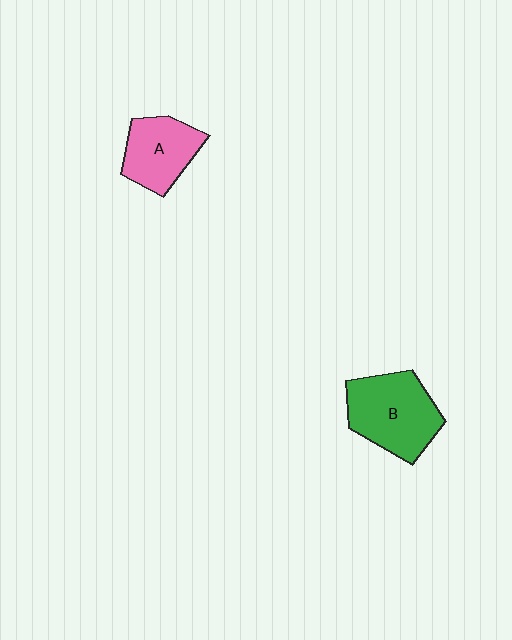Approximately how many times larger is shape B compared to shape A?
Approximately 1.4 times.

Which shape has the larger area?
Shape B (green).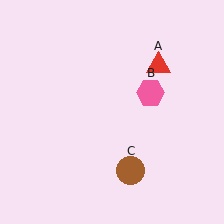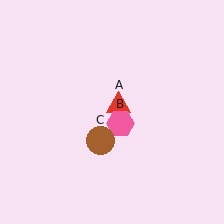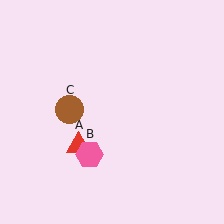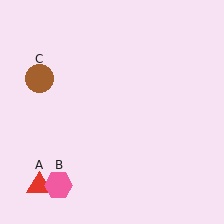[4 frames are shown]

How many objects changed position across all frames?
3 objects changed position: red triangle (object A), pink hexagon (object B), brown circle (object C).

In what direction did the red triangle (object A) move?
The red triangle (object A) moved down and to the left.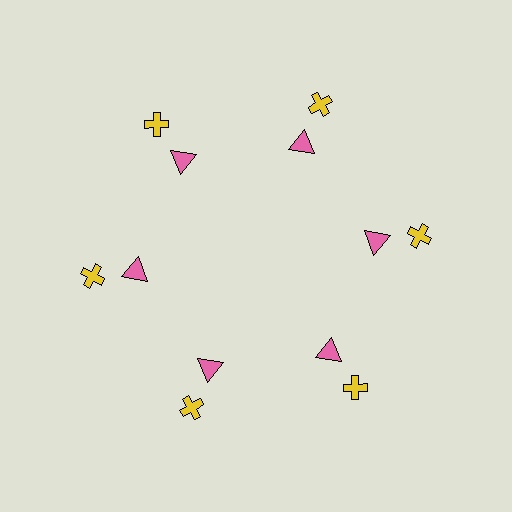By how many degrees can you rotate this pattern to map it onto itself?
The pattern maps onto itself every 60 degrees of rotation.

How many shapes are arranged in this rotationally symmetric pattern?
There are 12 shapes, arranged in 6 groups of 2.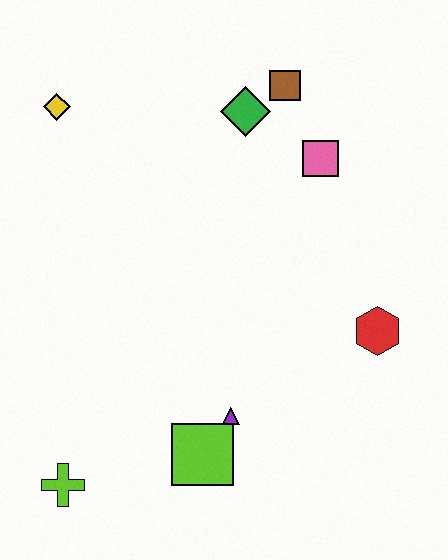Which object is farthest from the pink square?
The lime cross is farthest from the pink square.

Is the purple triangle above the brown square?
No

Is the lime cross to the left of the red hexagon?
Yes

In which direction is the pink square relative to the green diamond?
The pink square is to the right of the green diamond.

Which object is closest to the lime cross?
The lime square is closest to the lime cross.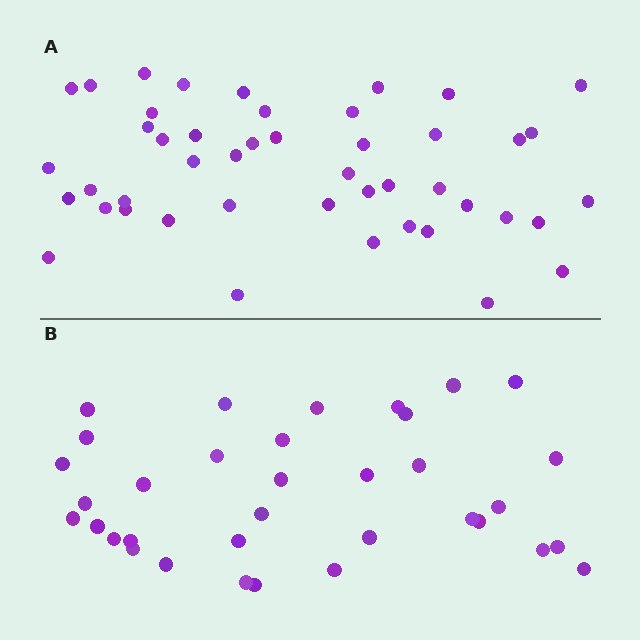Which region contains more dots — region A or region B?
Region A (the top region) has more dots.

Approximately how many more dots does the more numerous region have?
Region A has roughly 12 or so more dots than region B.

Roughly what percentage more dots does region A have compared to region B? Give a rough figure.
About 30% more.